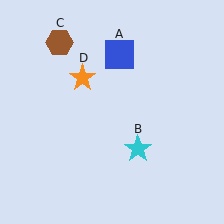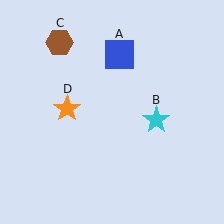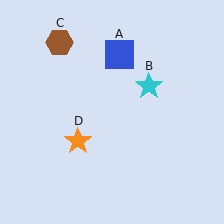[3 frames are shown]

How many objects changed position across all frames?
2 objects changed position: cyan star (object B), orange star (object D).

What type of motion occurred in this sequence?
The cyan star (object B), orange star (object D) rotated counterclockwise around the center of the scene.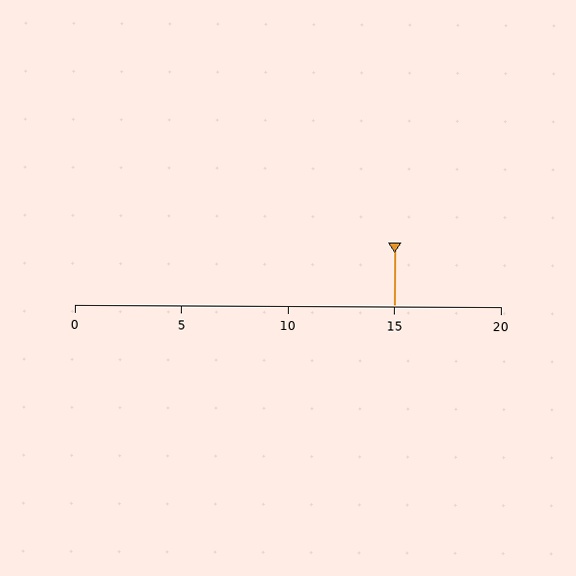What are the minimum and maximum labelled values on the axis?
The axis runs from 0 to 20.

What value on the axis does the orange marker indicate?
The marker indicates approximately 15.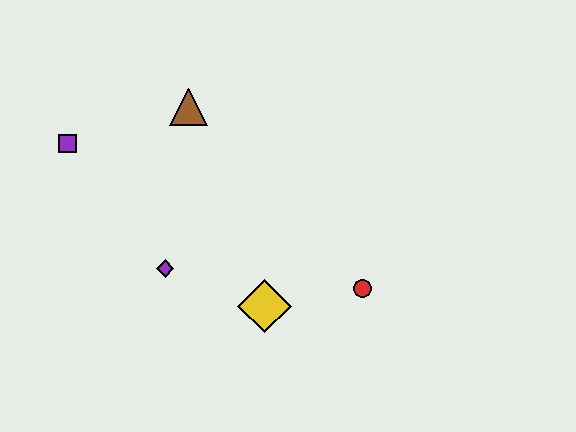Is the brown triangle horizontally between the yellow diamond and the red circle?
No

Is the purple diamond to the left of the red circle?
Yes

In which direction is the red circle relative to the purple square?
The red circle is to the right of the purple square.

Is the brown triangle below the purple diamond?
No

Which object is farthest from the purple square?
The red circle is farthest from the purple square.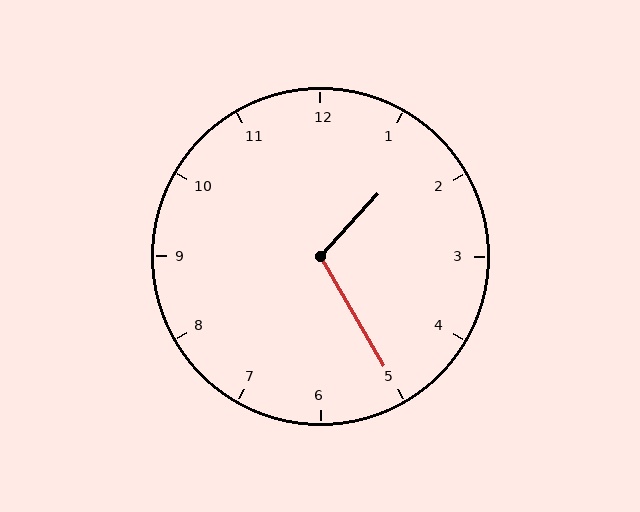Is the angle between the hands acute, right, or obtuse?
It is obtuse.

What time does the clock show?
1:25.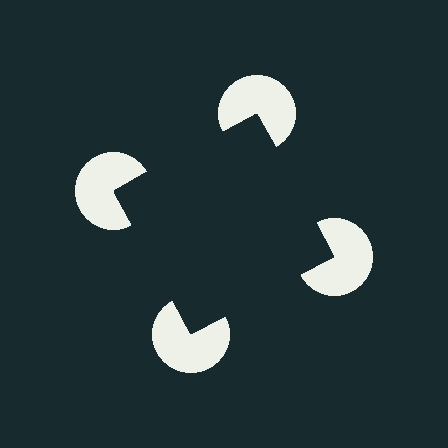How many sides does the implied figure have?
4 sides.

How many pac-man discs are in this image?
There are 4 — one at each vertex of the illusory square.